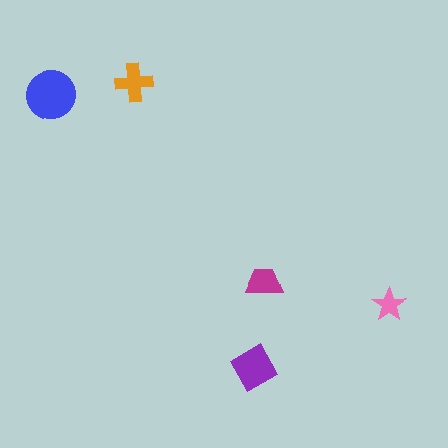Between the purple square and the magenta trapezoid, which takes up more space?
The purple square.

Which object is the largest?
The blue circle.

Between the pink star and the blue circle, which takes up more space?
The blue circle.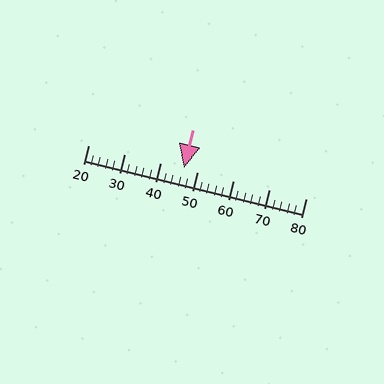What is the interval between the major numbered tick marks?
The major tick marks are spaced 10 units apart.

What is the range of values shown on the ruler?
The ruler shows values from 20 to 80.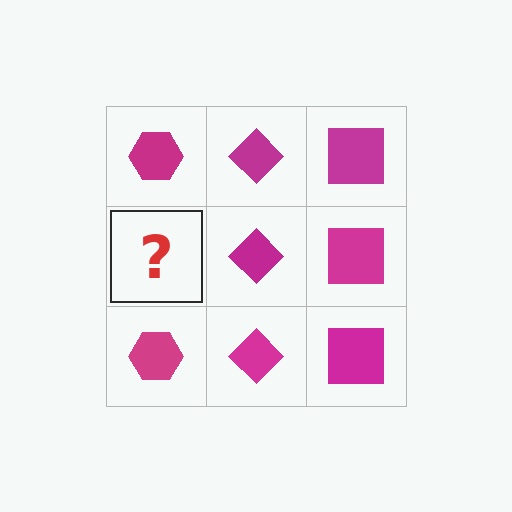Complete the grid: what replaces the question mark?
The question mark should be replaced with a magenta hexagon.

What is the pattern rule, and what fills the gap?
The rule is that each column has a consistent shape. The gap should be filled with a magenta hexagon.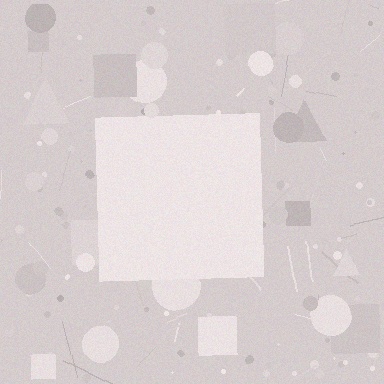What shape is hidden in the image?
A square is hidden in the image.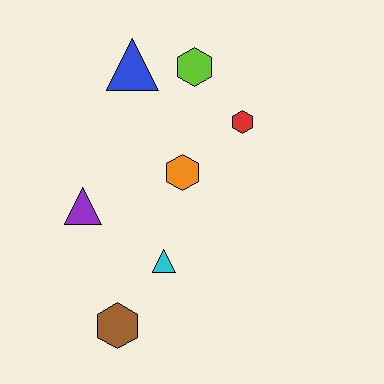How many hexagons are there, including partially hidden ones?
There are 4 hexagons.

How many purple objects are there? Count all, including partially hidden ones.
There is 1 purple object.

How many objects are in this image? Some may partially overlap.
There are 7 objects.